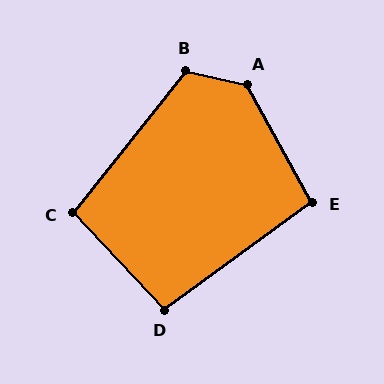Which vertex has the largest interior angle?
A, at approximately 131 degrees.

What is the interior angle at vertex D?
Approximately 97 degrees (obtuse).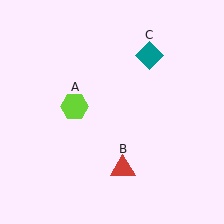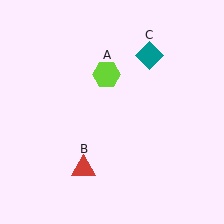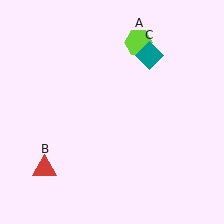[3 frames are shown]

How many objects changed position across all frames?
2 objects changed position: lime hexagon (object A), red triangle (object B).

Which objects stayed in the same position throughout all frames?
Teal diamond (object C) remained stationary.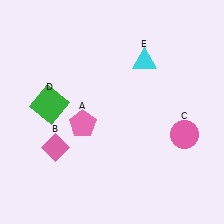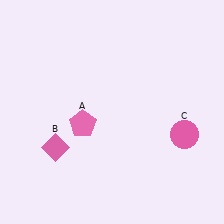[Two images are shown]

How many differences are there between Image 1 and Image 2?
There are 2 differences between the two images.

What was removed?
The cyan triangle (E), the green square (D) were removed in Image 2.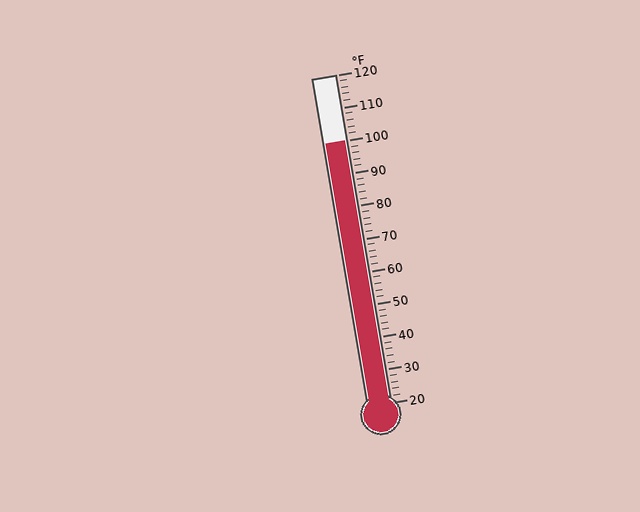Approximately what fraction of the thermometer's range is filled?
The thermometer is filled to approximately 80% of its range.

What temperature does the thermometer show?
The thermometer shows approximately 100°F.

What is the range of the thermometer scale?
The thermometer scale ranges from 20°F to 120°F.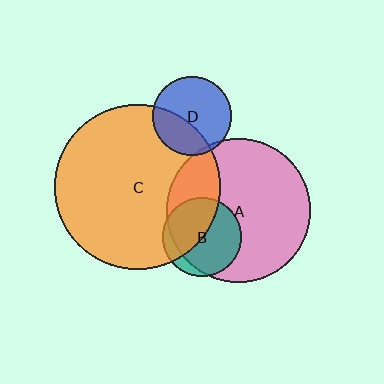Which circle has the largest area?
Circle C (orange).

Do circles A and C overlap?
Yes.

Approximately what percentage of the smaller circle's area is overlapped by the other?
Approximately 25%.